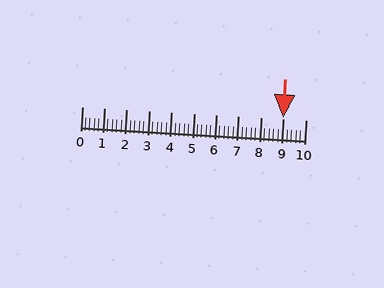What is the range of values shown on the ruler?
The ruler shows values from 0 to 10.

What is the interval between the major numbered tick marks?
The major tick marks are spaced 1 units apart.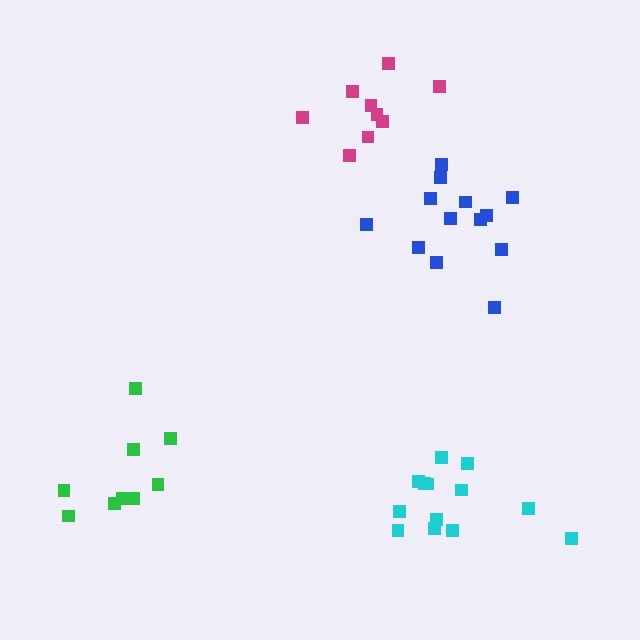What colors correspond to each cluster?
The clusters are colored: cyan, magenta, blue, green.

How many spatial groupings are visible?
There are 4 spatial groupings.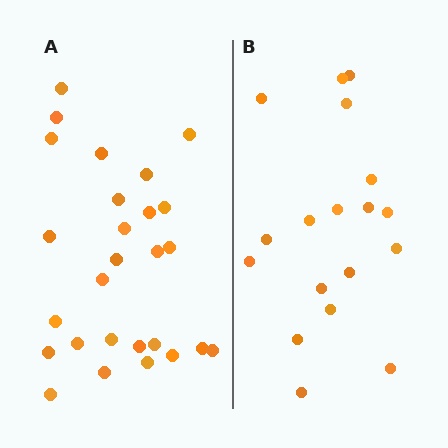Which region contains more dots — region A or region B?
Region A (the left region) has more dots.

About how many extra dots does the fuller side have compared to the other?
Region A has roughly 8 or so more dots than region B.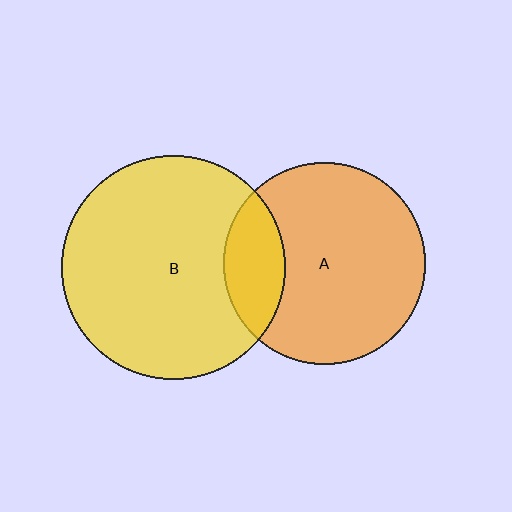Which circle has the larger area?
Circle B (yellow).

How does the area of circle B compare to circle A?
Approximately 1.2 times.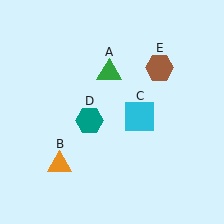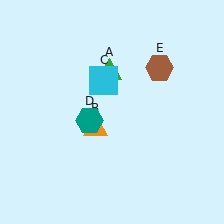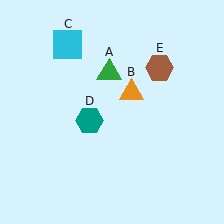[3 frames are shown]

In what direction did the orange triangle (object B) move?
The orange triangle (object B) moved up and to the right.